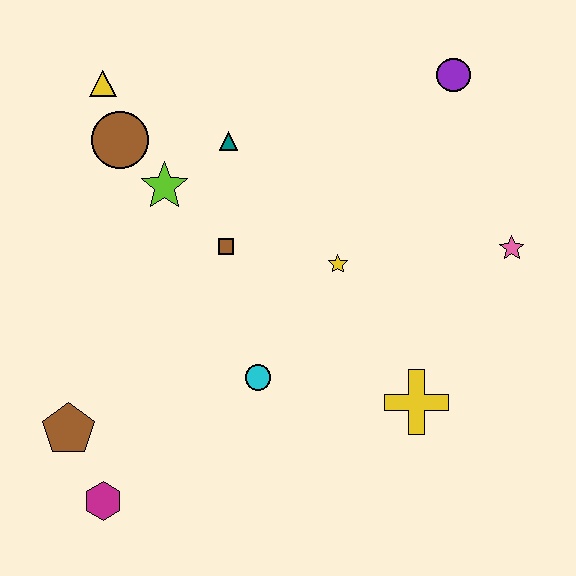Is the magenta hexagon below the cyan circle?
Yes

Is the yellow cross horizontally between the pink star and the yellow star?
Yes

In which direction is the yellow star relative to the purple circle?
The yellow star is below the purple circle.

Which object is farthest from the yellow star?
The magenta hexagon is farthest from the yellow star.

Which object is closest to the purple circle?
The pink star is closest to the purple circle.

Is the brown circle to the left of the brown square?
Yes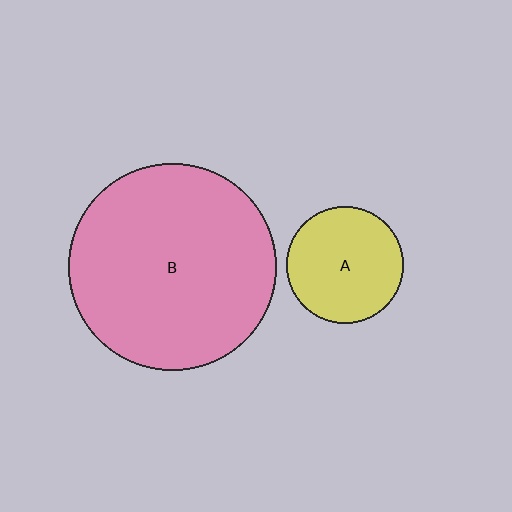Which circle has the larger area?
Circle B (pink).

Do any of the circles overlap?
No, none of the circles overlap.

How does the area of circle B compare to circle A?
Approximately 3.1 times.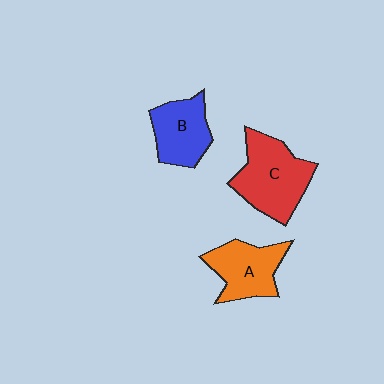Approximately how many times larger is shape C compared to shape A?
Approximately 1.3 times.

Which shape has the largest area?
Shape C (red).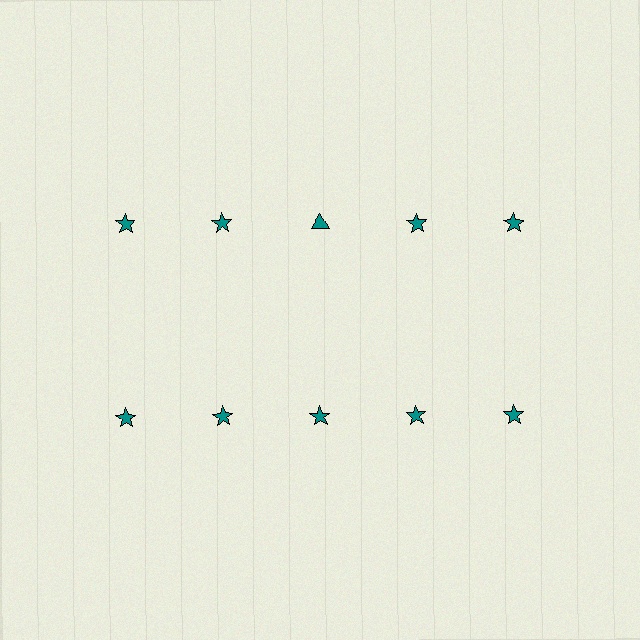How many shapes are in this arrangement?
There are 10 shapes arranged in a grid pattern.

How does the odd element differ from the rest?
It has a different shape: triangle instead of star.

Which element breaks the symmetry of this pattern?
The teal triangle in the top row, center column breaks the symmetry. All other shapes are teal stars.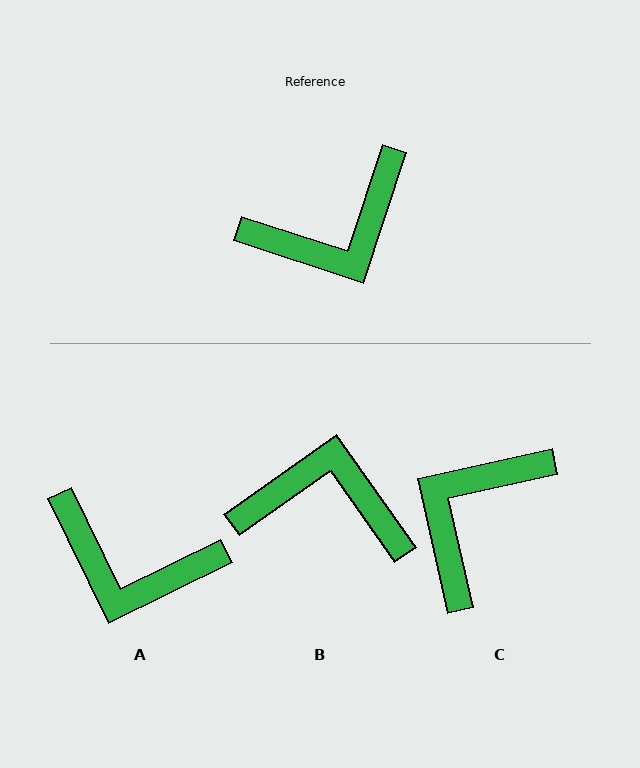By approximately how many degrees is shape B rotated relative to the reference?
Approximately 143 degrees counter-clockwise.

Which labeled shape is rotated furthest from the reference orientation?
C, about 149 degrees away.